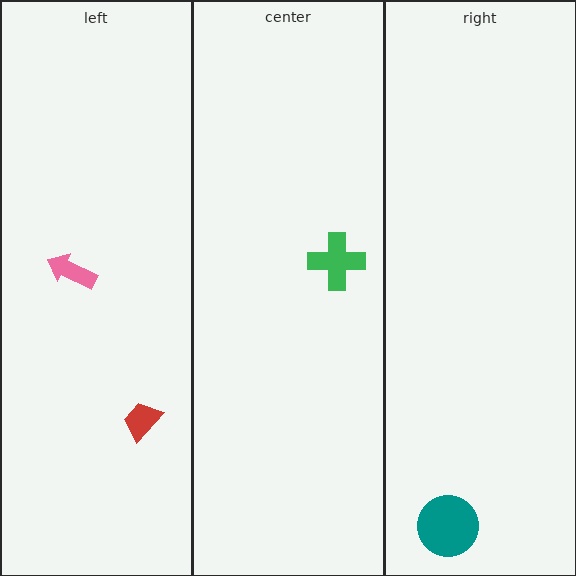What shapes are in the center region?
The green cross.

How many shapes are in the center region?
1.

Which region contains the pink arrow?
The left region.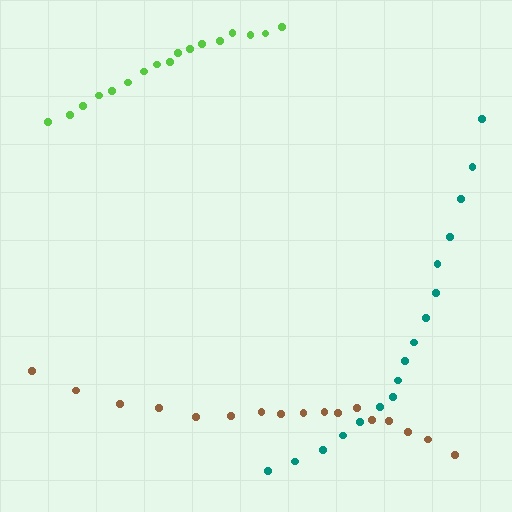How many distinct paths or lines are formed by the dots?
There are 3 distinct paths.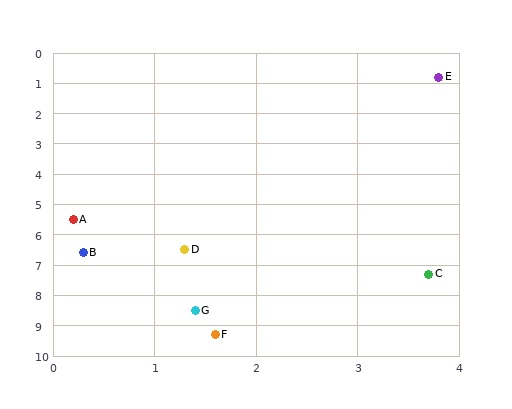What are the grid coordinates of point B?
Point B is at approximately (0.3, 6.6).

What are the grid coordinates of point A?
Point A is at approximately (0.2, 5.5).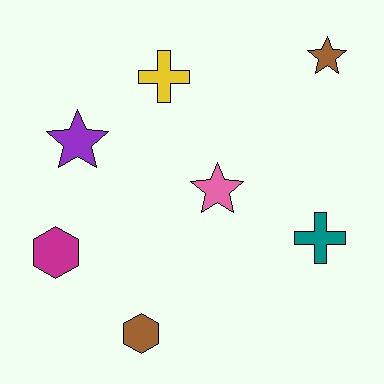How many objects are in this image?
There are 7 objects.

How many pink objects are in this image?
There is 1 pink object.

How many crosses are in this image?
There are 2 crosses.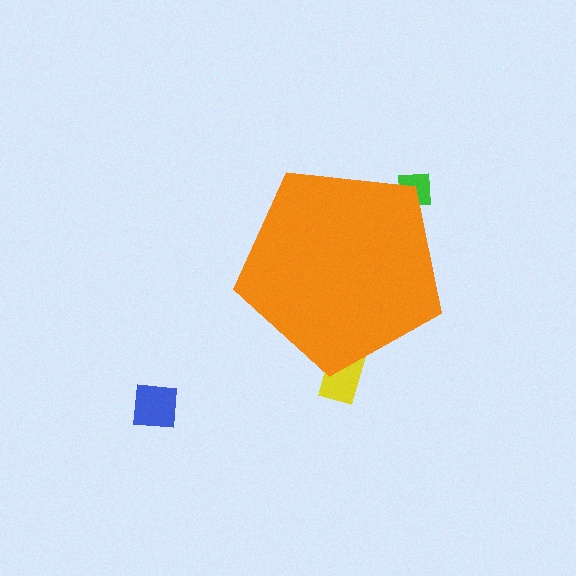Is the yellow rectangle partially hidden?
Yes, the yellow rectangle is partially hidden behind the orange pentagon.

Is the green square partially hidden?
Yes, the green square is partially hidden behind the orange pentagon.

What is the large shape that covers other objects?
An orange pentagon.